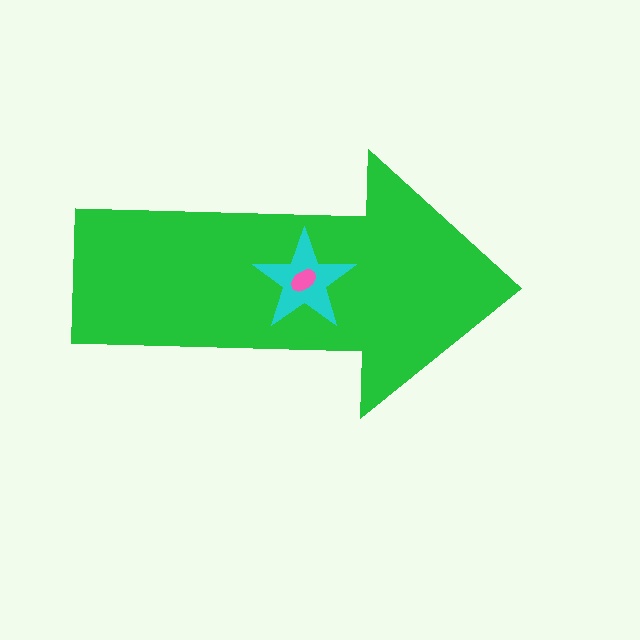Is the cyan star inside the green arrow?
Yes.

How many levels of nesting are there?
3.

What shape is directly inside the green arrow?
The cyan star.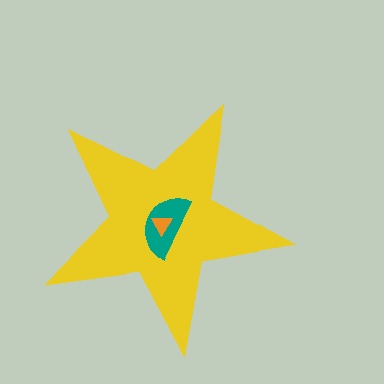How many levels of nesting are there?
3.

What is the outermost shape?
The yellow star.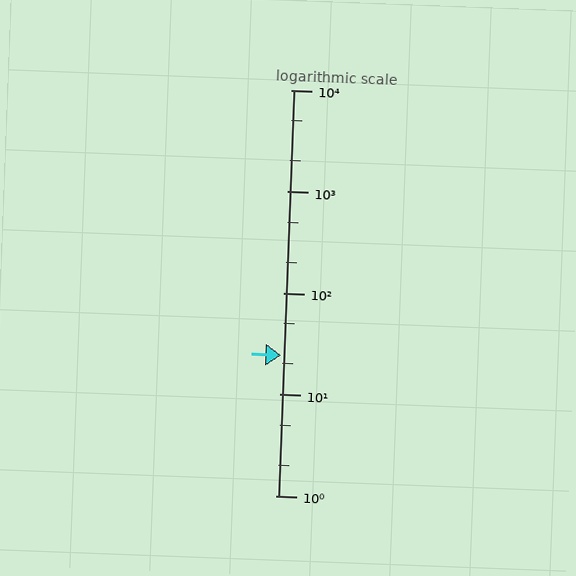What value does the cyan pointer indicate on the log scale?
The pointer indicates approximately 24.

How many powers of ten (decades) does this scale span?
The scale spans 4 decades, from 1 to 10000.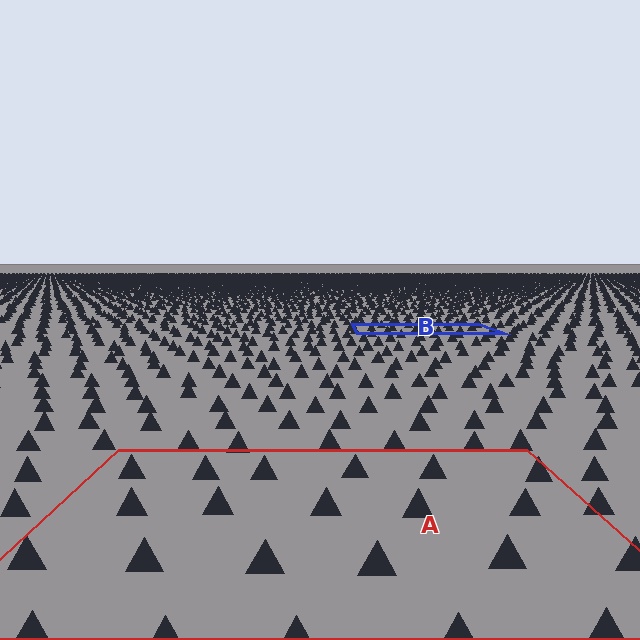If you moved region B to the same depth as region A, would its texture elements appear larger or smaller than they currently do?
They would appear larger. At a closer depth, the same texture elements are projected at a bigger on-screen size.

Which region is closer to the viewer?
Region A is closer. The texture elements there are larger and more spread out.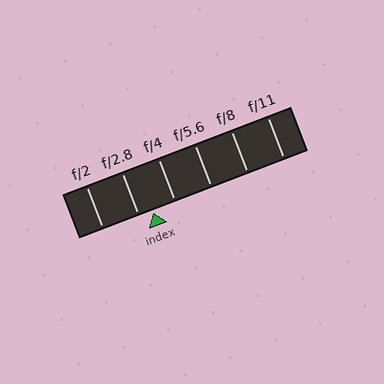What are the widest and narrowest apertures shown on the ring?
The widest aperture shown is f/2 and the narrowest is f/11.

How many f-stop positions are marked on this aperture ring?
There are 6 f-stop positions marked.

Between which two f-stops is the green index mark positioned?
The index mark is between f/2.8 and f/4.